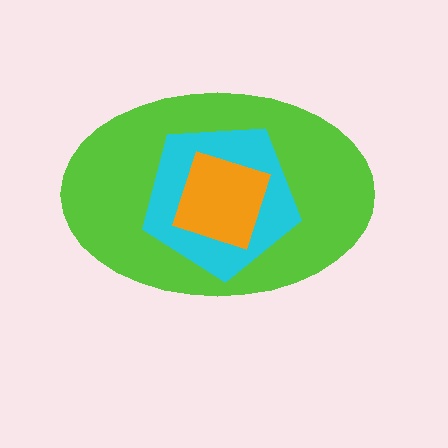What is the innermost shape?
The orange diamond.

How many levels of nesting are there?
3.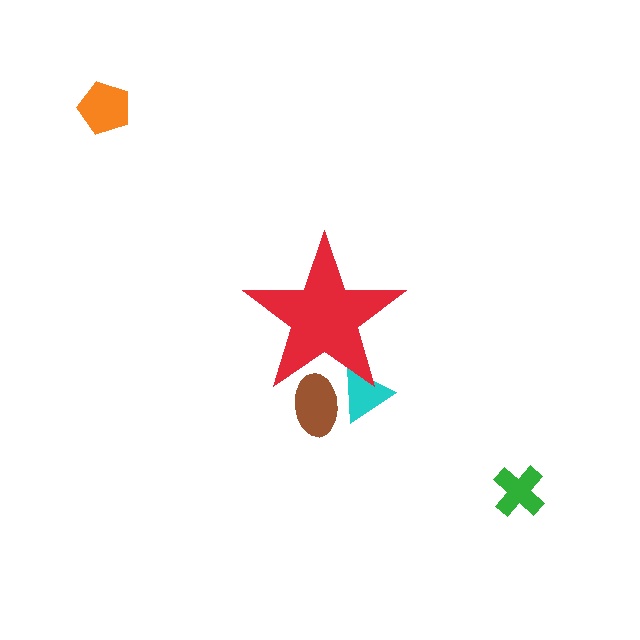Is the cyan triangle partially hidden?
Yes, the cyan triangle is partially hidden behind the red star.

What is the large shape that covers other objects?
A red star.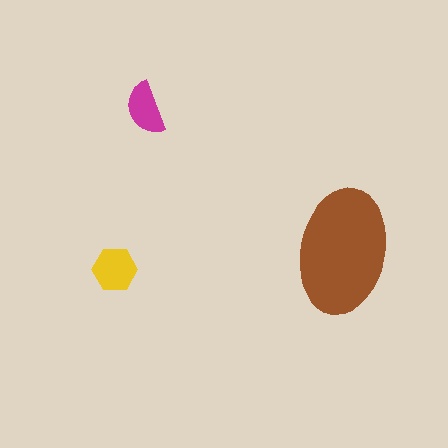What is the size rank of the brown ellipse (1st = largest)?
1st.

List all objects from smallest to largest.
The magenta semicircle, the yellow hexagon, the brown ellipse.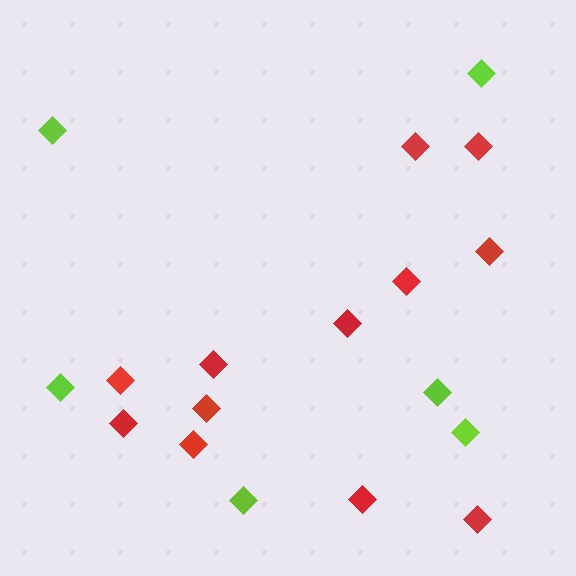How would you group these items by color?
There are 2 groups: one group of red diamonds (12) and one group of lime diamonds (6).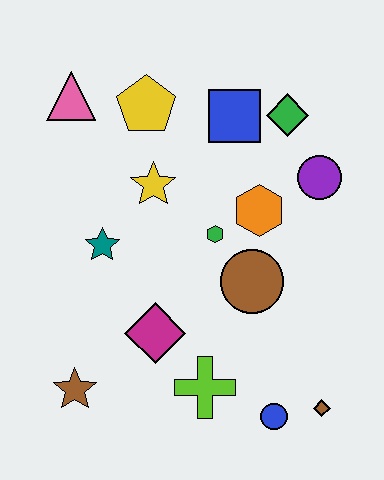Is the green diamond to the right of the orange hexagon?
Yes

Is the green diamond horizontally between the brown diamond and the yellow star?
Yes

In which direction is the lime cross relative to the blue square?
The lime cross is below the blue square.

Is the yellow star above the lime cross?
Yes